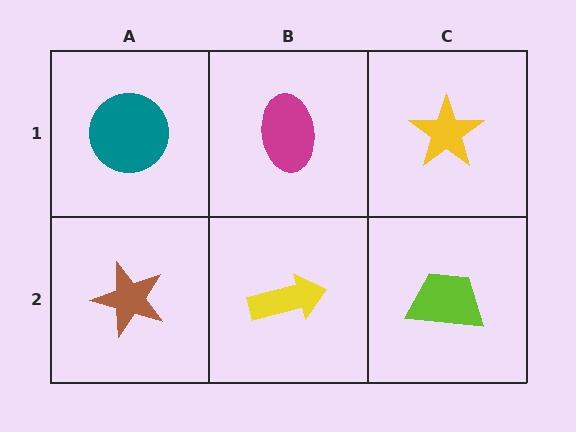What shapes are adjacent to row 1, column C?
A lime trapezoid (row 2, column C), a magenta ellipse (row 1, column B).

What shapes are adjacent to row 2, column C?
A yellow star (row 1, column C), a yellow arrow (row 2, column B).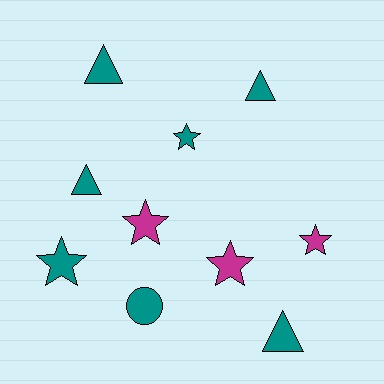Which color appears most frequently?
Teal, with 7 objects.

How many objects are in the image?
There are 10 objects.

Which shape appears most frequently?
Star, with 5 objects.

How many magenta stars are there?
There are 3 magenta stars.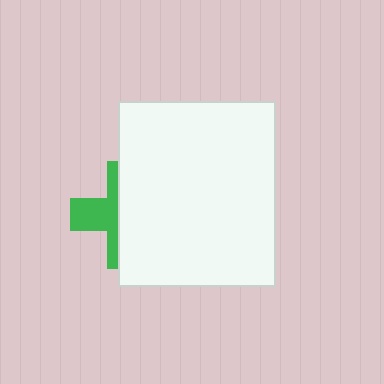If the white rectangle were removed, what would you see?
You would see the complete green cross.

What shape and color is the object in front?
The object in front is a white rectangle.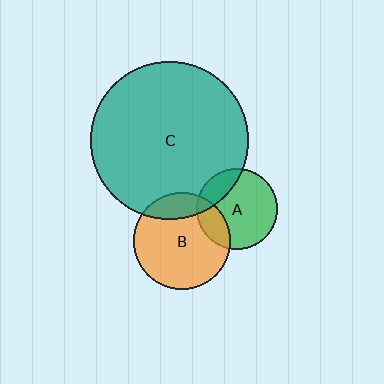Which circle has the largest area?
Circle C (teal).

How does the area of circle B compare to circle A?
Approximately 1.4 times.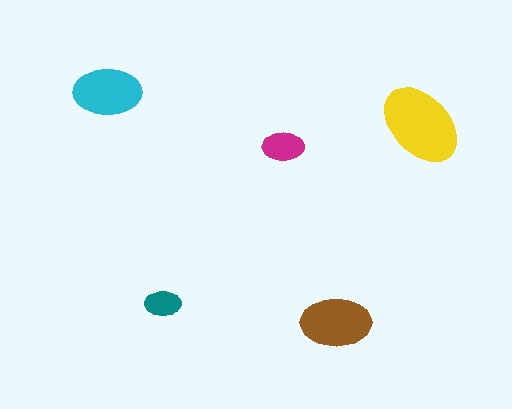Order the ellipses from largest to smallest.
the yellow one, the brown one, the cyan one, the magenta one, the teal one.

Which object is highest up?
The cyan ellipse is topmost.